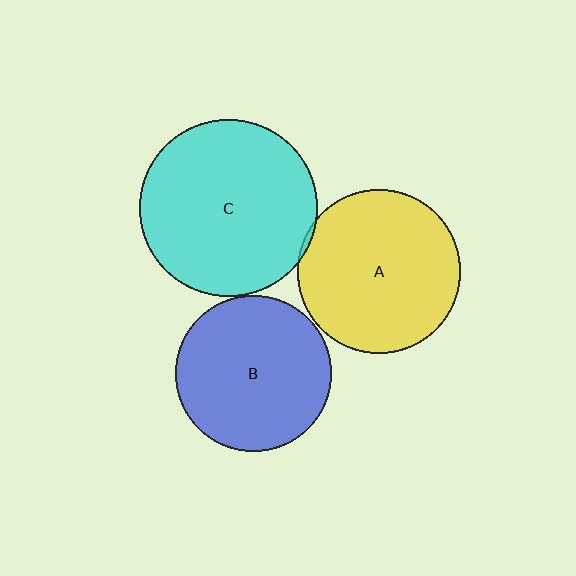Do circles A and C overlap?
Yes.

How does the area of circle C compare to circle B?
Approximately 1.3 times.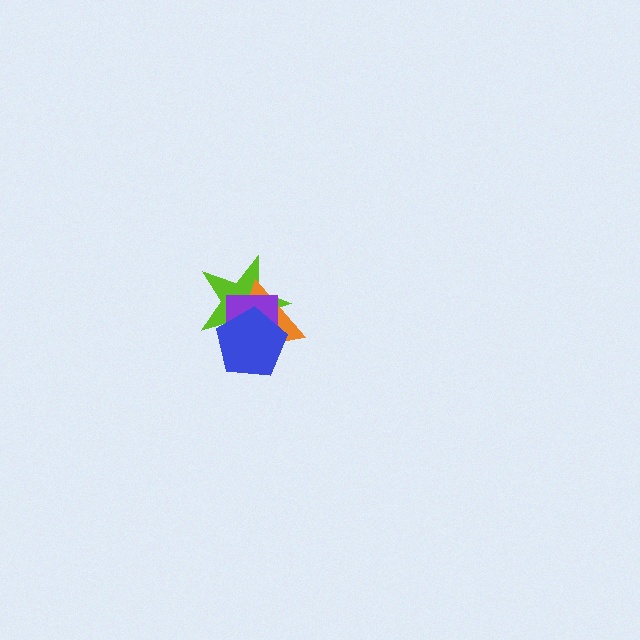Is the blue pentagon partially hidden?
No, no other shape covers it.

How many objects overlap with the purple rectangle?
3 objects overlap with the purple rectangle.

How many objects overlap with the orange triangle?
3 objects overlap with the orange triangle.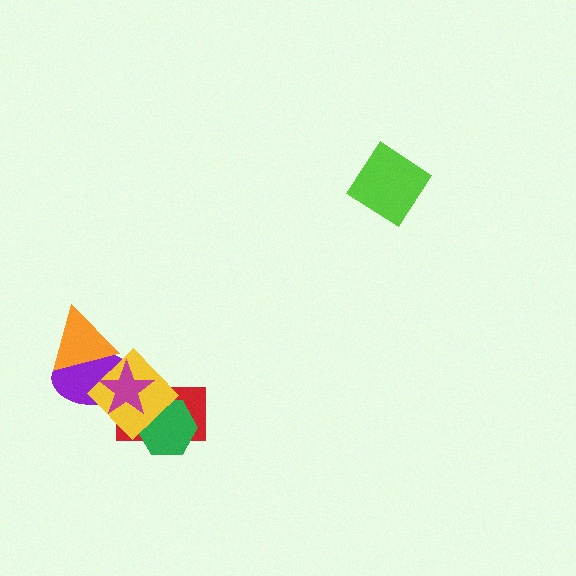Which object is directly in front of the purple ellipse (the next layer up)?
The yellow diamond is directly in front of the purple ellipse.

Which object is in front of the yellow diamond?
The magenta star is in front of the yellow diamond.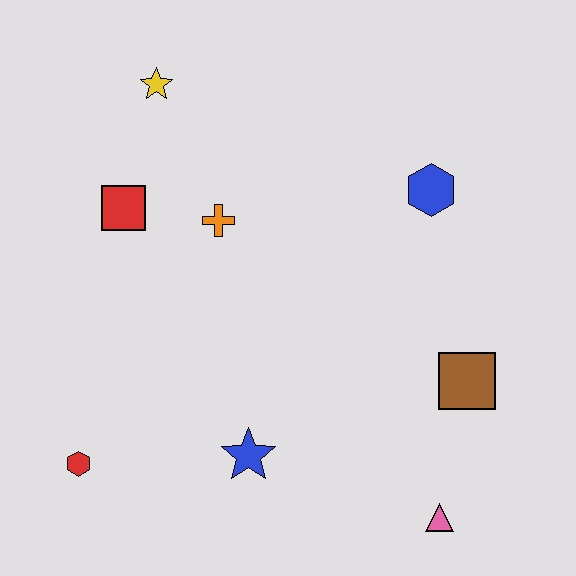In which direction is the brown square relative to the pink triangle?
The brown square is above the pink triangle.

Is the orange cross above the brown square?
Yes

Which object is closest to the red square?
The orange cross is closest to the red square.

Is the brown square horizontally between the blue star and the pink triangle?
No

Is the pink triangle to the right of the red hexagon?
Yes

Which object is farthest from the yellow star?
The pink triangle is farthest from the yellow star.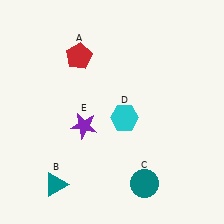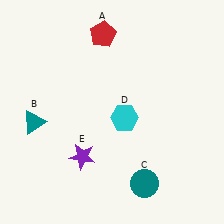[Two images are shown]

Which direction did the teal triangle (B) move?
The teal triangle (B) moved up.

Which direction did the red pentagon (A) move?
The red pentagon (A) moved right.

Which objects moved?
The objects that moved are: the red pentagon (A), the teal triangle (B), the purple star (E).